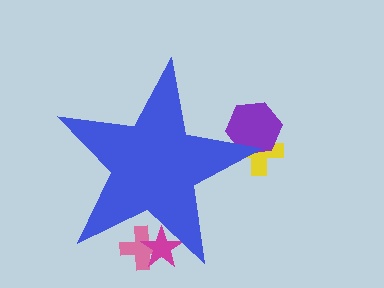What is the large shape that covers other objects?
A blue star.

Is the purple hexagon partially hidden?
Yes, the purple hexagon is partially hidden behind the blue star.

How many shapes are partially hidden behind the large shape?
4 shapes are partially hidden.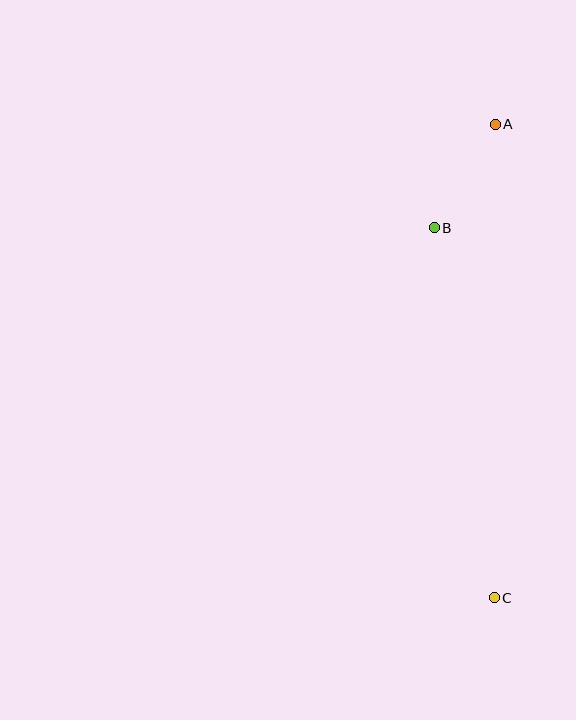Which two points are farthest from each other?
Points A and C are farthest from each other.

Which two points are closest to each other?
Points A and B are closest to each other.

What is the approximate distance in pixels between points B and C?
The distance between B and C is approximately 375 pixels.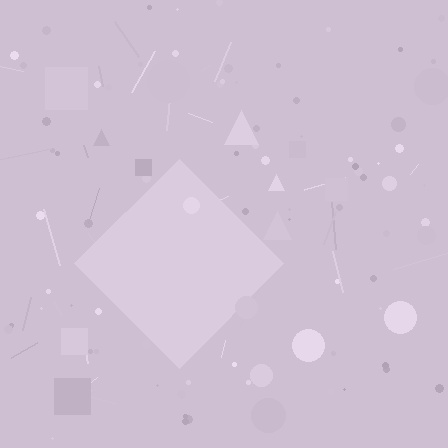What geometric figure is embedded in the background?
A diamond is embedded in the background.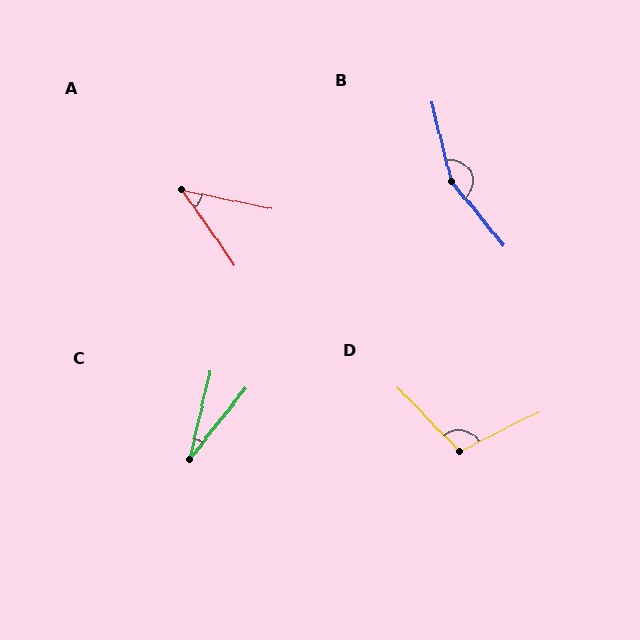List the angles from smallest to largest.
C (25°), A (43°), D (107°), B (155°).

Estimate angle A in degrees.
Approximately 43 degrees.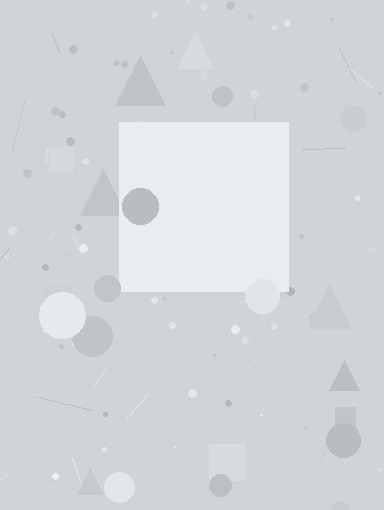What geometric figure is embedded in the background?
A square is embedded in the background.